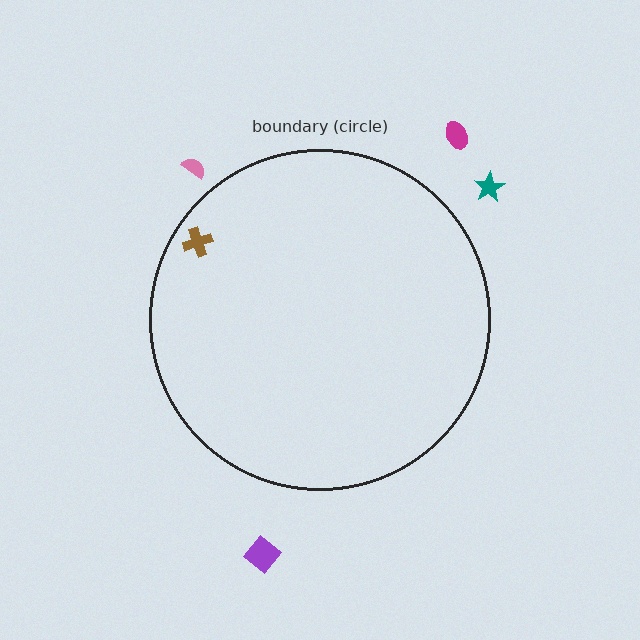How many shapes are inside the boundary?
1 inside, 4 outside.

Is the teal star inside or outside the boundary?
Outside.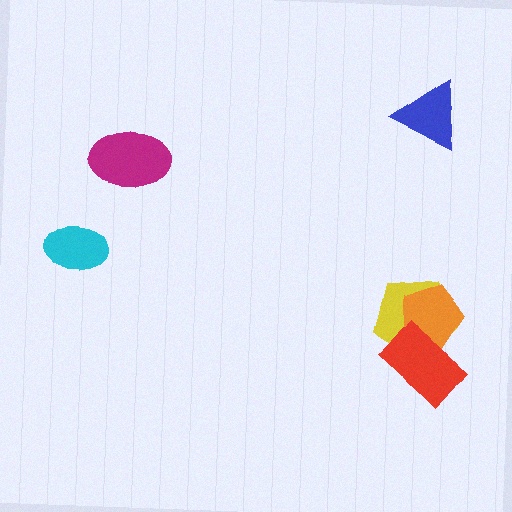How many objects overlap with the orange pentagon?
2 objects overlap with the orange pentagon.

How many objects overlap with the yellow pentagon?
2 objects overlap with the yellow pentagon.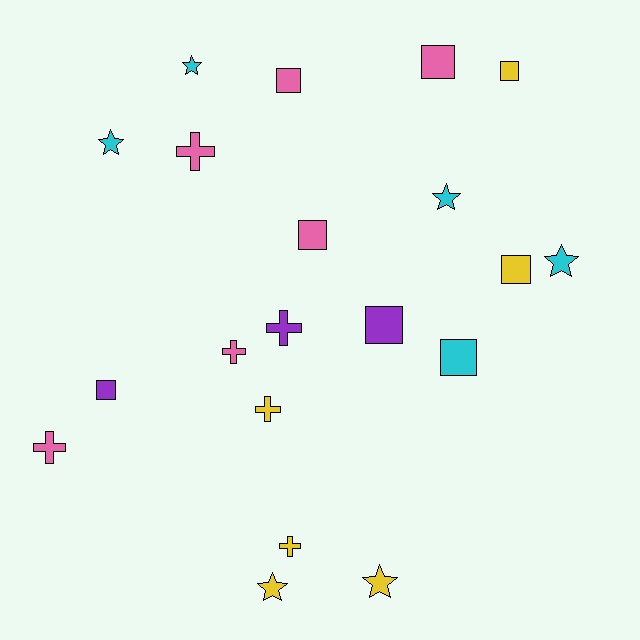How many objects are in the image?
There are 20 objects.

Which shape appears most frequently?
Square, with 8 objects.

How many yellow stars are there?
There are 2 yellow stars.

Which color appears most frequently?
Yellow, with 6 objects.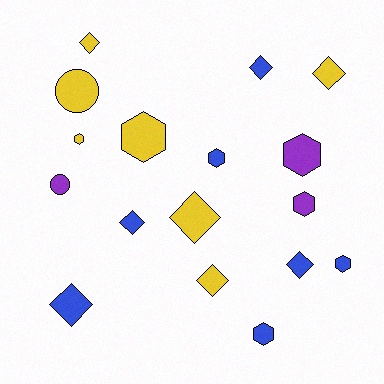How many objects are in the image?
There are 17 objects.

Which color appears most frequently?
Yellow, with 7 objects.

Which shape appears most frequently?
Diamond, with 8 objects.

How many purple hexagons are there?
There are 2 purple hexagons.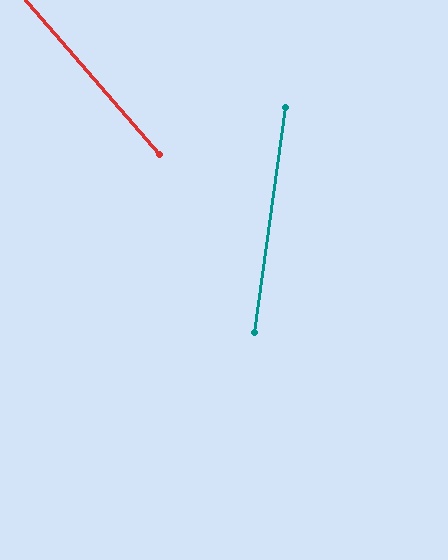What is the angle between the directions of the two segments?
Approximately 49 degrees.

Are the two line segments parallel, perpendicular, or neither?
Neither parallel nor perpendicular — they differ by about 49°.